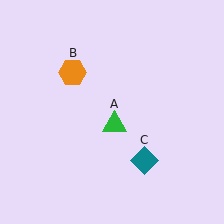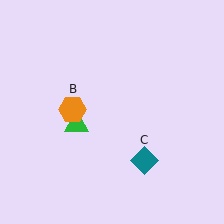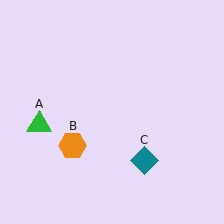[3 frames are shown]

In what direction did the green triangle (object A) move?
The green triangle (object A) moved left.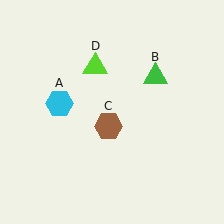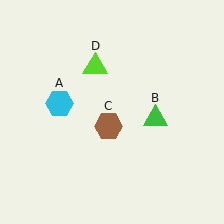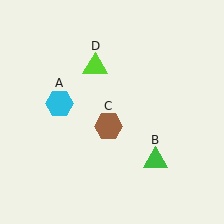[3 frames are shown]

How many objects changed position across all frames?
1 object changed position: green triangle (object B).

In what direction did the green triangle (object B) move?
The green triangle (object B) moved down.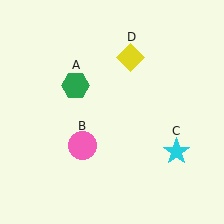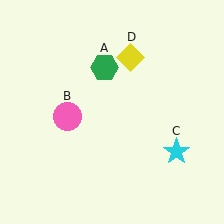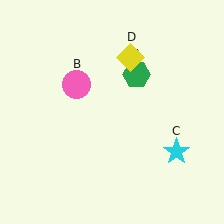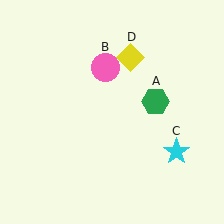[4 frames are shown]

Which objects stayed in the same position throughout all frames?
Cyan star (object C) and yellow diamond (object D) remained stationary.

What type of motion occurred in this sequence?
The green hexagon (object A), pink circle (object B) rotated clockwise around the center of the scene.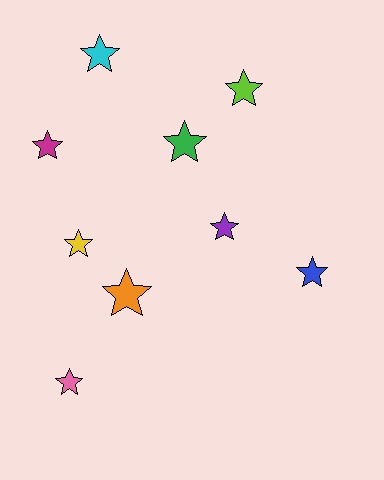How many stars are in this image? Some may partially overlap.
There are 9 stars.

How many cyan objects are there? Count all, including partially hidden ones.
There is 1 cyan object.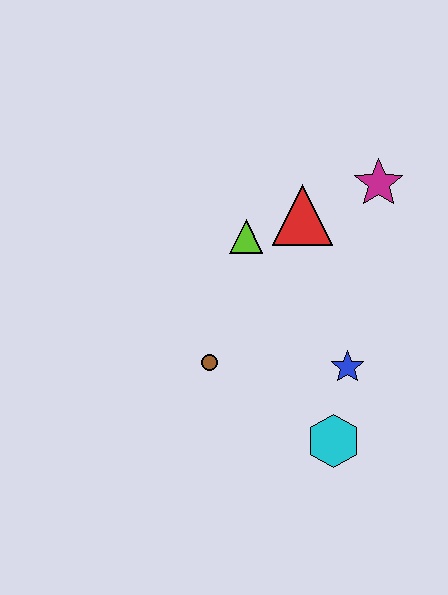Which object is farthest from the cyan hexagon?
The magenta star is farthest from the cyan hexagon.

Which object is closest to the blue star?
The cyan hexagon is closest to the blue star.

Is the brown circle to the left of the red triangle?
Yes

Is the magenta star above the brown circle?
Yes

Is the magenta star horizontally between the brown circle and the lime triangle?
No